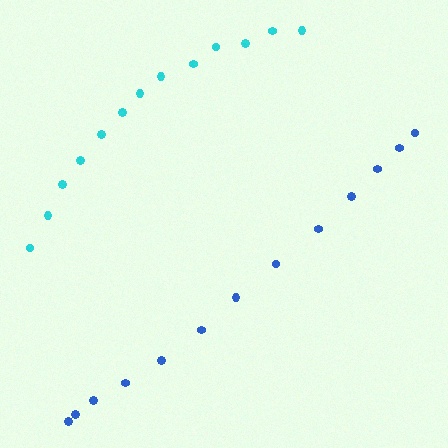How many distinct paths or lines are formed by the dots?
There are 2 distinct paths.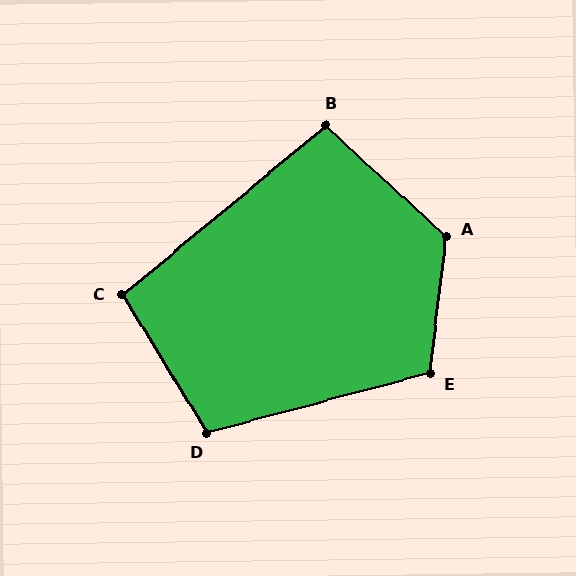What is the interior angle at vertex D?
Approximately 107 degrees (obtuse).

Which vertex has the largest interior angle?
A, at approximately 126 degrees.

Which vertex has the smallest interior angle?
B, at approximately 98 degrees.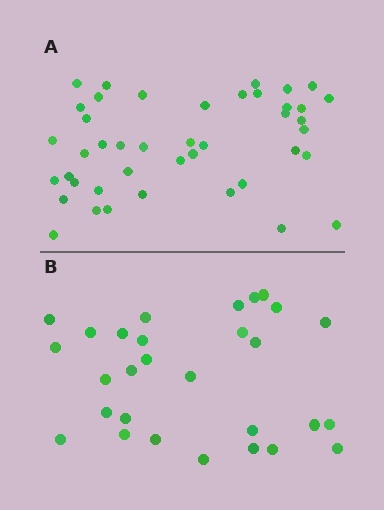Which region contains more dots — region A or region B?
Region A (the top region) has more dots.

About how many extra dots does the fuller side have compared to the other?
Region A has approximately 15 more dots than region B.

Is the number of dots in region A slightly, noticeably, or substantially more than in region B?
Region A has substantially more. The ratio is roughly 1.5 to 1.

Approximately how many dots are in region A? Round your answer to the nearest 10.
About 40 dots. (The exact count is 43, which rounds to 40.)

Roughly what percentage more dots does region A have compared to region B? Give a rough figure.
About 50% more.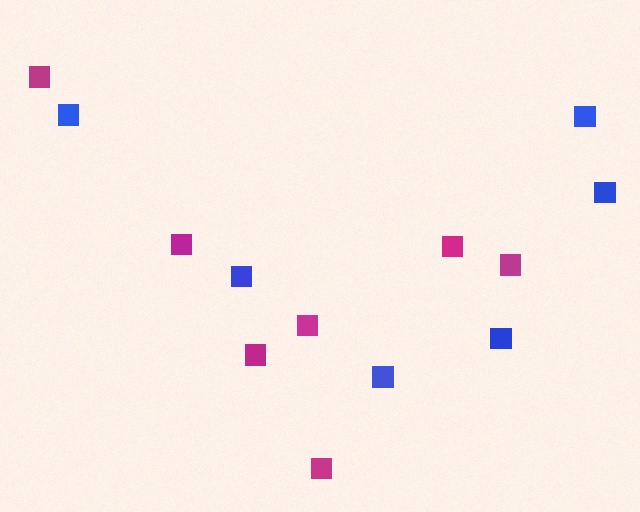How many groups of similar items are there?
There are 2 groups: one group of blue squares (6) and one group of magenta squares (7).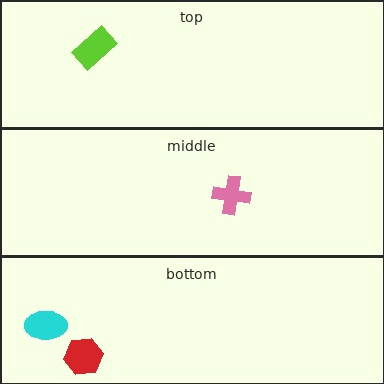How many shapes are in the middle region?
1.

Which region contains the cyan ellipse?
The bottom region.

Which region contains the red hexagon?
The bottom region.